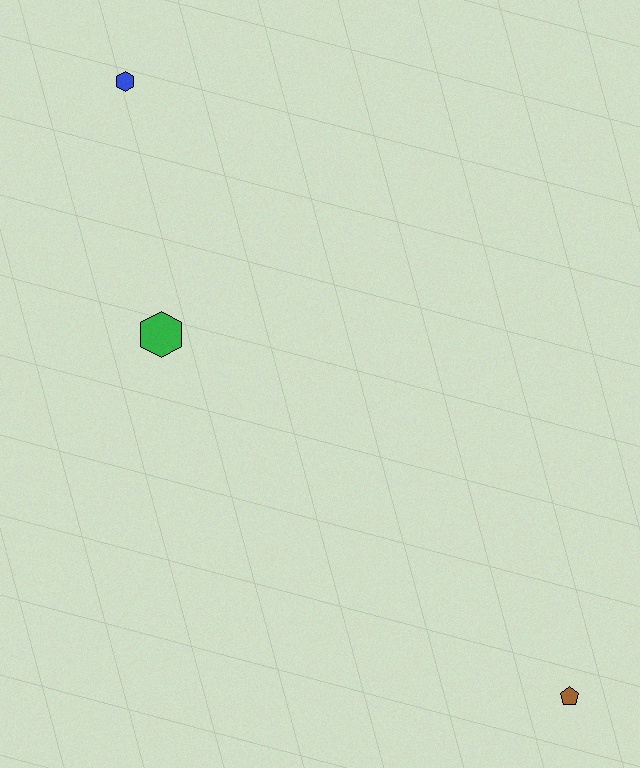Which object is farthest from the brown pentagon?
The blue hexagon is farthest from the brown pentagon.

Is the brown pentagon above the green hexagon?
No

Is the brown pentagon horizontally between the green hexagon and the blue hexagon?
No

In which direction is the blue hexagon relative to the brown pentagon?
The blue hexagon is above the brown pentagon.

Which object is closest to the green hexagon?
The blue hexagon is closest to the green hexagon.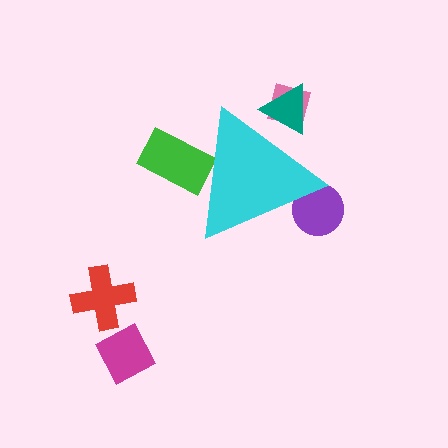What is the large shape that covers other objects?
A cyan triangle.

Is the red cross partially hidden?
No, the red cross is fully visible.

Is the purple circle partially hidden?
Yes, the purple circle is partially hidden behind the cyan triangle.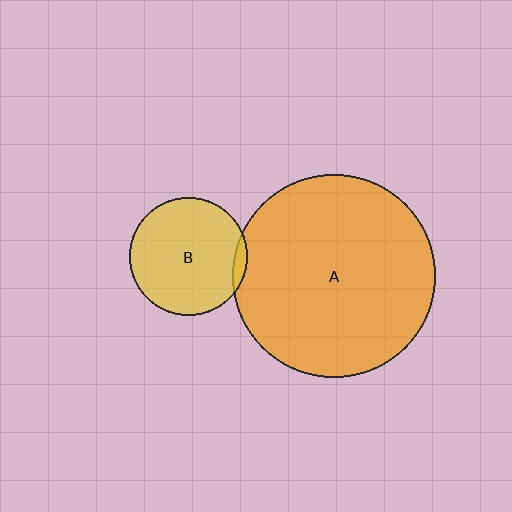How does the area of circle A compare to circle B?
Approximately 3.0 times.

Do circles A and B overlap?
Yes.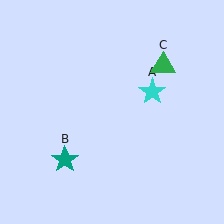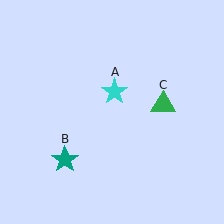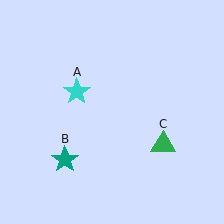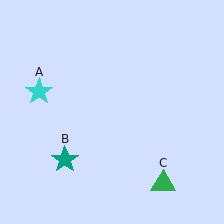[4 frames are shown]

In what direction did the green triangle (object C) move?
The green triangle (object C) moved down.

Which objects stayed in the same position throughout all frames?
Teal star (object B) remained stationary.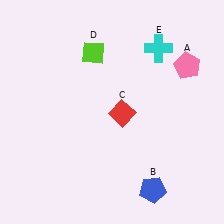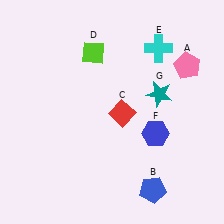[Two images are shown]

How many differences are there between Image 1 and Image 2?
There are 2 differences between the two images.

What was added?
A blue hexagon (F), a teal star (G) were added in Image 2.